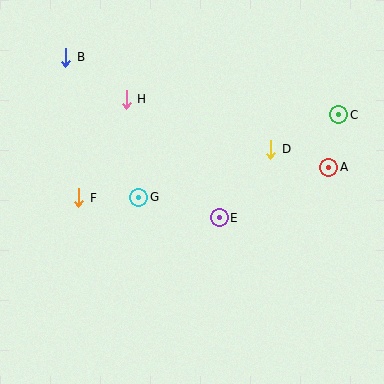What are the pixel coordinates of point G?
Point G is at (139, 197).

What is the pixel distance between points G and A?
The distance between G and A is 192 pixels.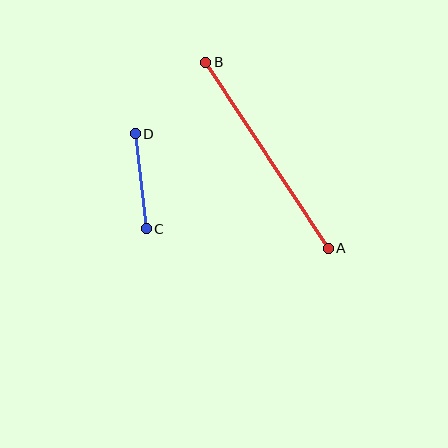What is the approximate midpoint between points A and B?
The midpoint is at approximately (267, 155) pixels.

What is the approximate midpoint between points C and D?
The midpoint is at approximately (141, 181) pixels.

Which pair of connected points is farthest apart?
Points A and B are farthest apart.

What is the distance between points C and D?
The distance is approximately 95 pixels.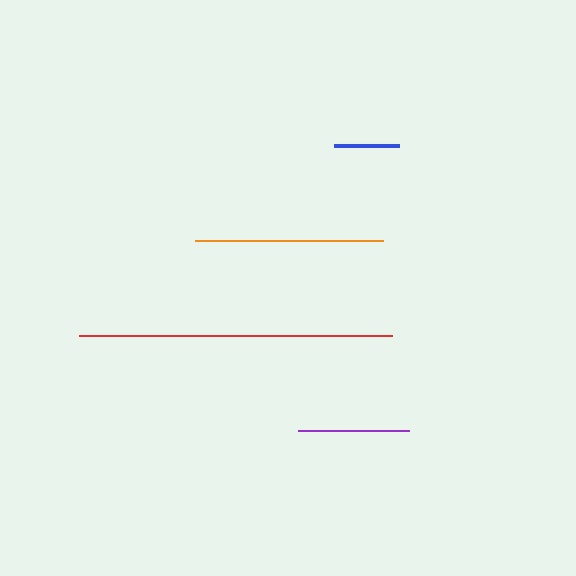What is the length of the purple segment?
The purple segment is approximately 110 pixels long.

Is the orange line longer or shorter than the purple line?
The orange line is longer than the purple line.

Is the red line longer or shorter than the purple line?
The red line is longer than the purple line.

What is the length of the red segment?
The red segment is approximately 313 pixels long.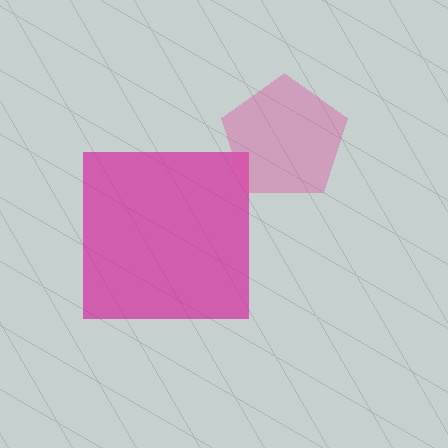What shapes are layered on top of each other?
The layered shapes are: a magenta square, a pink pentagon.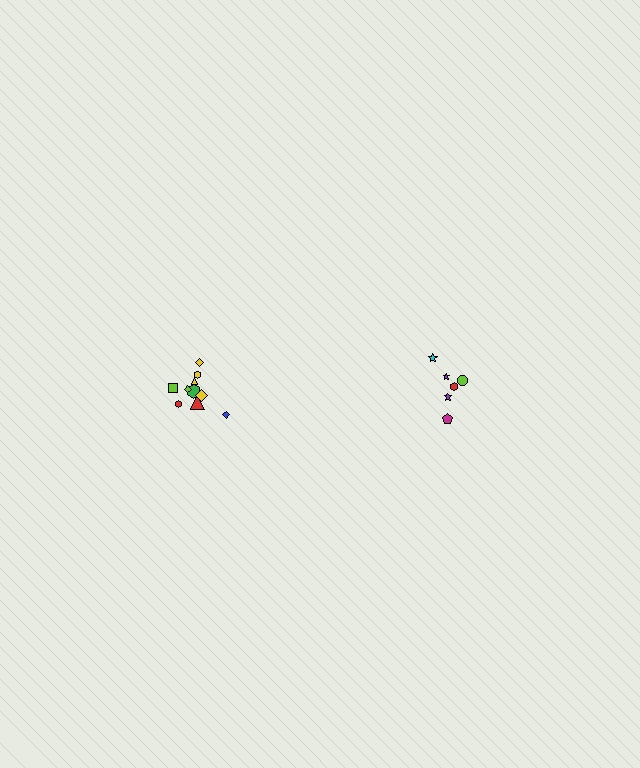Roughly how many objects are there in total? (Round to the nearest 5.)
Roughly 15 objects in total.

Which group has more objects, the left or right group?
The left group.